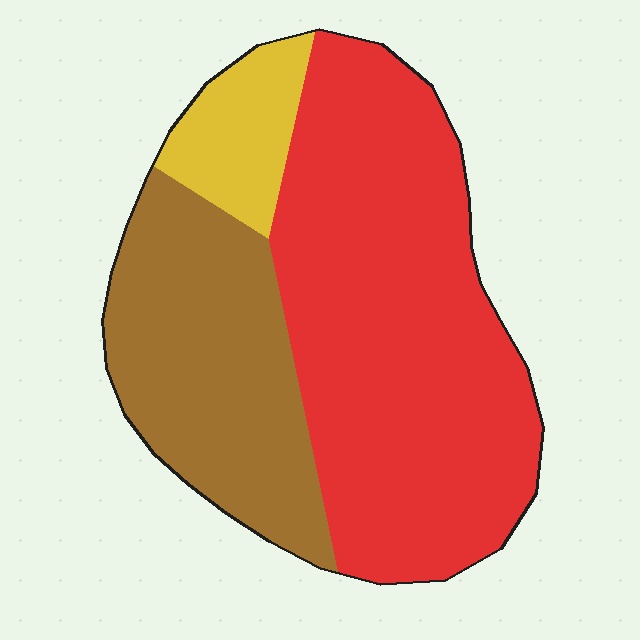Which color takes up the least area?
Yellow, at roughly 10%.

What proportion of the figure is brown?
Brown takes up about one third (1/3) of the figure.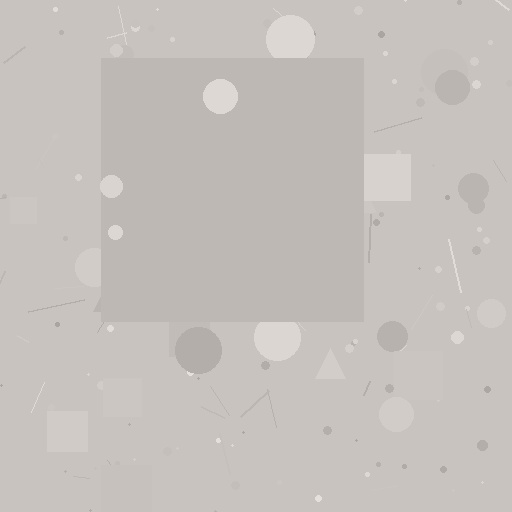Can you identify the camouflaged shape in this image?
The camouflaged shape is a square.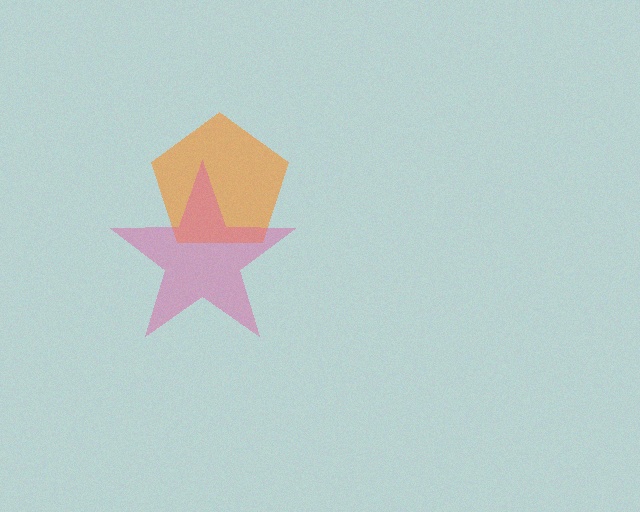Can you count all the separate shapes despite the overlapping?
Yes, there are 2 separate shapes.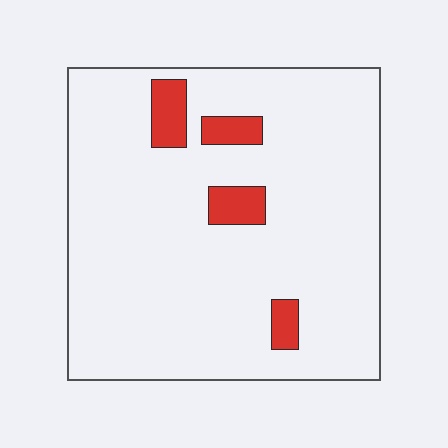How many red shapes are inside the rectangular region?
4.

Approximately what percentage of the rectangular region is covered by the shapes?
Approximately 10%.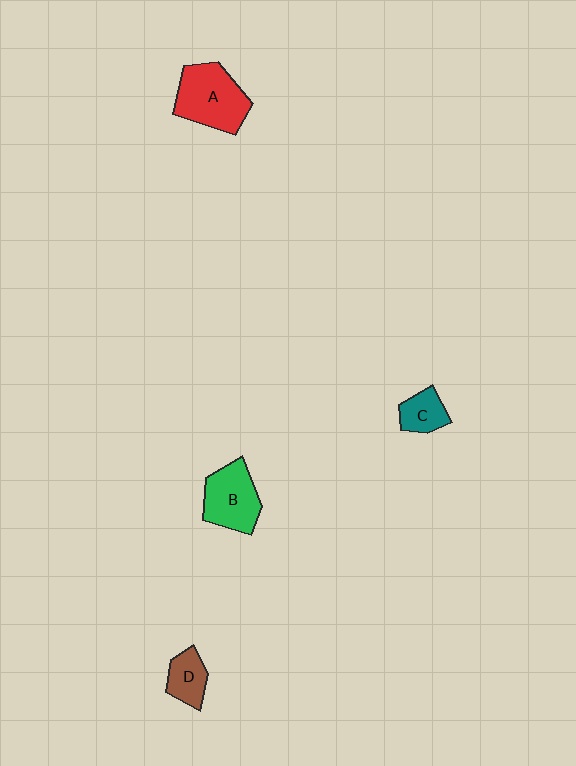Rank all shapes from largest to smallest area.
From largest to smallest: A (red), B (green), D (brown), C (teal).